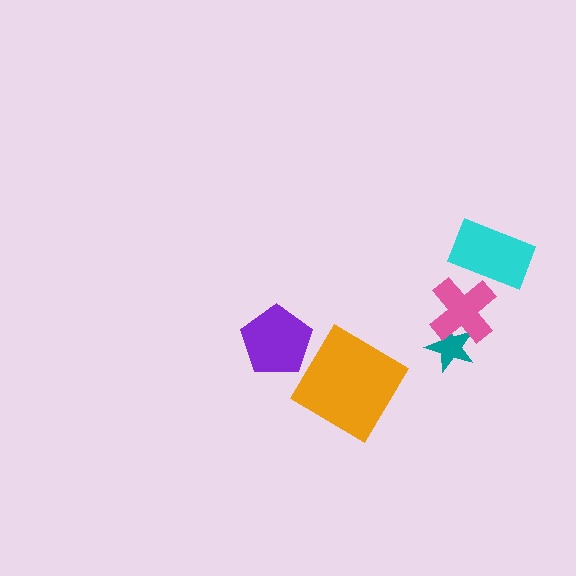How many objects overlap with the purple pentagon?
0 objects overlap with the purple pentagon.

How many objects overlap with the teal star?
1 object overlaps with the teal star.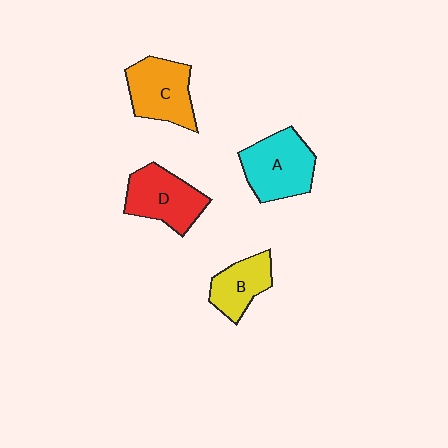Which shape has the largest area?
Shape A (cyan).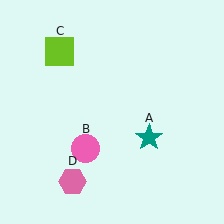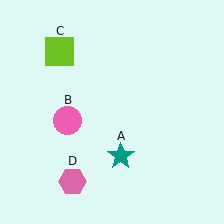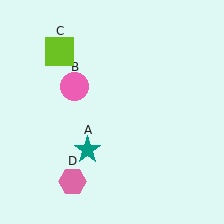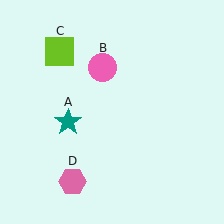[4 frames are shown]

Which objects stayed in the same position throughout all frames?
Lime square (object C) and pink hexagon (object D) remained stationary.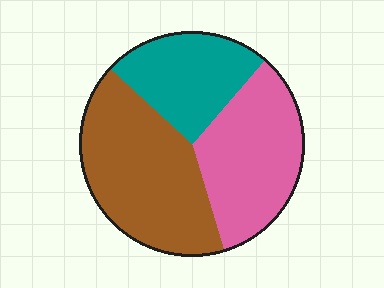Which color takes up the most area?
Brown, at roughly 40%.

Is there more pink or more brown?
Brown.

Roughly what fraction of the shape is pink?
Pink takes up about one third (1/3) of the shape.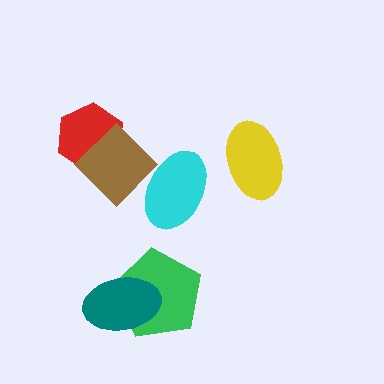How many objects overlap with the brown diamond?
2 objects overlap with the brown diamond.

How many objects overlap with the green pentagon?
1 object overlaps with the green pentagon.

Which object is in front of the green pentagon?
The teal ellipse is in front of the green pentagon.